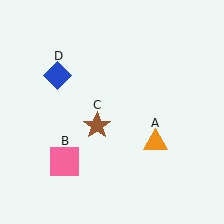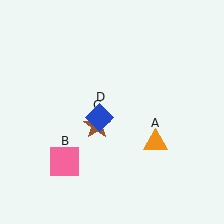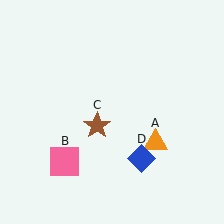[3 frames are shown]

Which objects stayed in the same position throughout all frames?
Orange triangle (object A) and pink square (object B) and brown star (object C) remained stationary.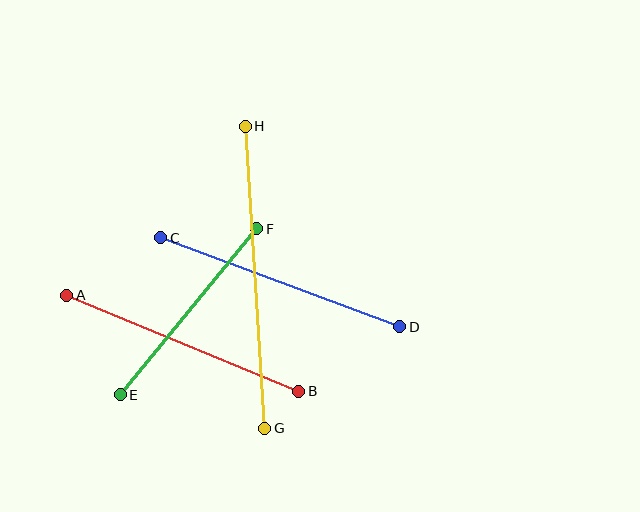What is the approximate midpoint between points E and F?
The midpoint is at approximately (188, 312) pixels.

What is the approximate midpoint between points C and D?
The midpoint is at approximately (280, 282) pixels.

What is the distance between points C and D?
The distance is approximately 255 pixels.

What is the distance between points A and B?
The distance is approximately 251 pixels.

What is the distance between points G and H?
The distance is approximately 302 pixels.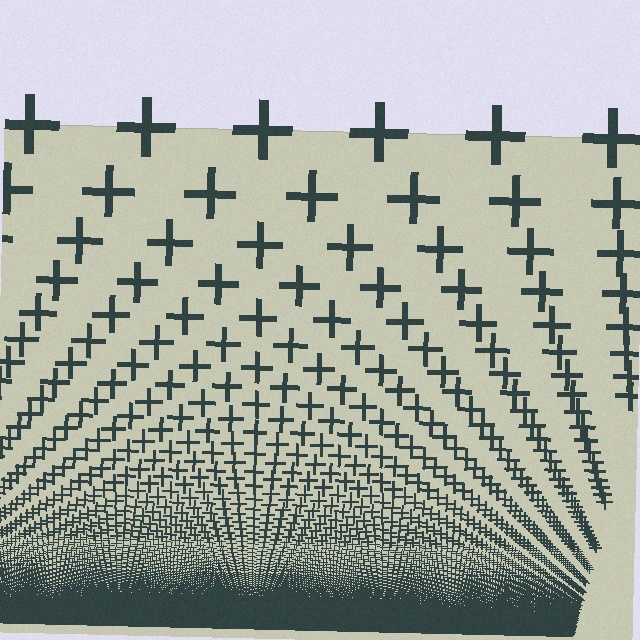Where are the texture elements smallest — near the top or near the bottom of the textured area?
Near the bottom.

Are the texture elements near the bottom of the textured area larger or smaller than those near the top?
Smaller. The gradient is inverted — elements near the bottom are smaller and denser.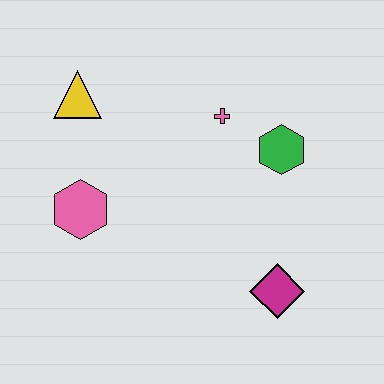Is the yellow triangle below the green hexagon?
No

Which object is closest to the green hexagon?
The pink cross is closest to the green hexagon.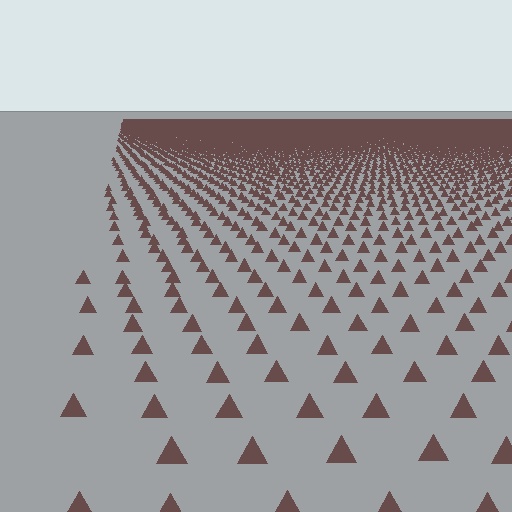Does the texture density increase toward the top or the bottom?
Density increases toward the top.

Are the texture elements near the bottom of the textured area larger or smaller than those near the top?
Larger. Near the bottom, elements are closer to the viewer and appear at a bigger on-screen size.